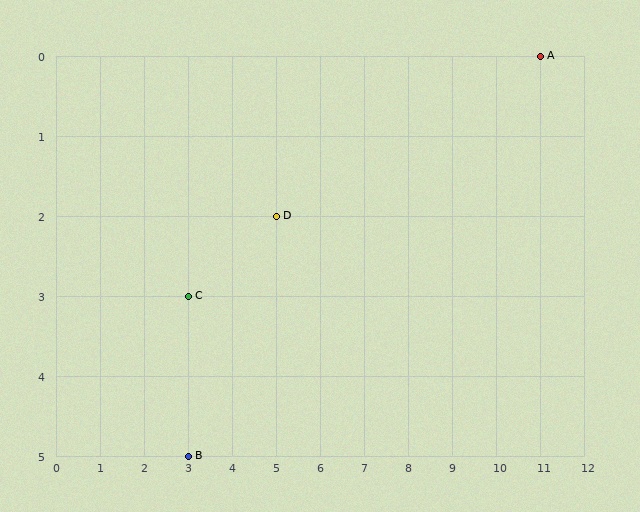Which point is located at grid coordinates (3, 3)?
Point C is at (3, 3).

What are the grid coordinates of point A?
Point A is at grid coordinates (11, 0).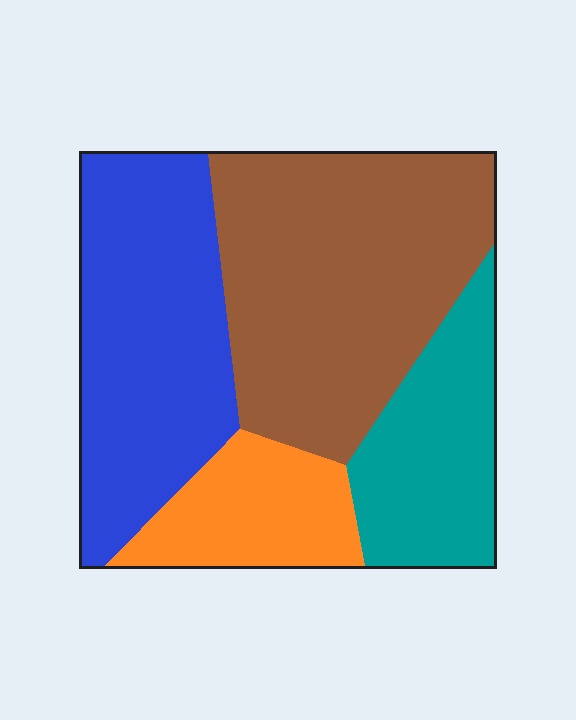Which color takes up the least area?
Orange, at roughly 15%.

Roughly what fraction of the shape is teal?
Teal takes up about one sixth (1/6) of the shape.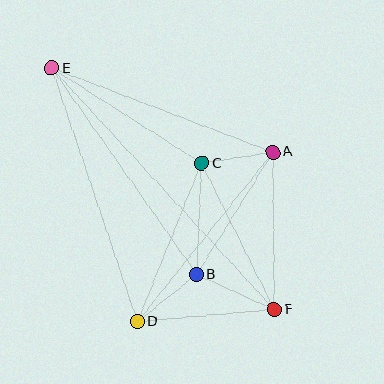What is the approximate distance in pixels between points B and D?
The distance between B and D is approximately 75 pixels.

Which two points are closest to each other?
Points A and C are closest to each other.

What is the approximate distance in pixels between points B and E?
The distance between B and E is approximately 252 pixels.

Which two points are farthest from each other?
Points E and F are farthest from each other.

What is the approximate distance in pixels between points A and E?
The distance between A and E is approximately 236 pixels.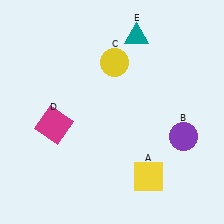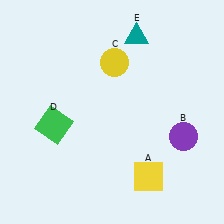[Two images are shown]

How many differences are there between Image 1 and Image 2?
There is 1 difference between the two images.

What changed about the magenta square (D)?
In Image 1, D is magenta. In Image 2, it changed to green.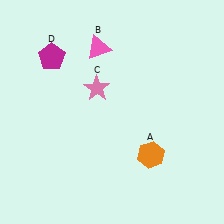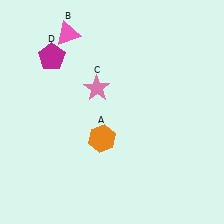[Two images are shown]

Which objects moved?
The objects that moved are: the orange hexagon (A), the pink triangle (B).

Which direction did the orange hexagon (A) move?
The orange hexagon (A) moved left.